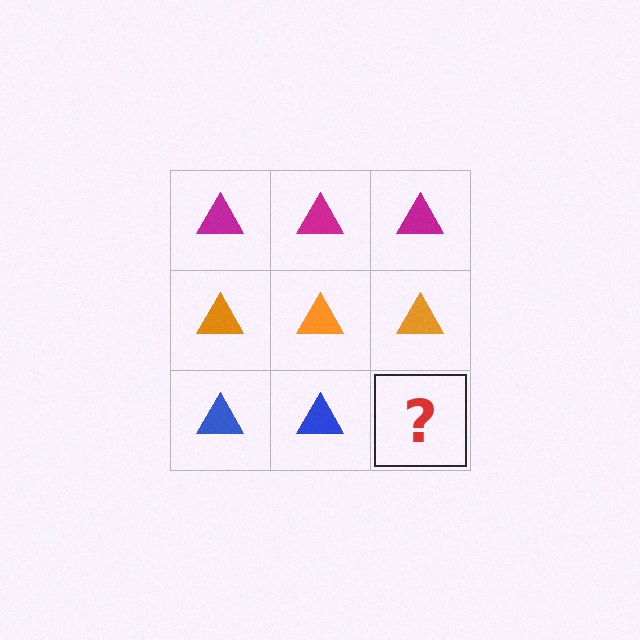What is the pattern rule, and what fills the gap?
The rule is that each row has a consistent color. The gap should be filled with a blue triangle.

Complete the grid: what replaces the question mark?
The question mark should be replaced with a blue triangle.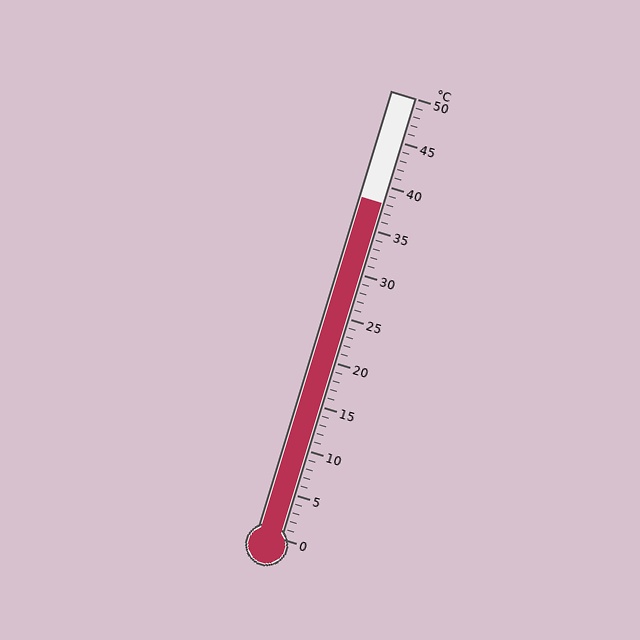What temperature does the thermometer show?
The thermometer shows approximately 38°C.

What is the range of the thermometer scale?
The thermometer scale ranges from 0°C to 50°C.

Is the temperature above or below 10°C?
The temperature is above 10°C.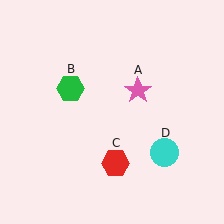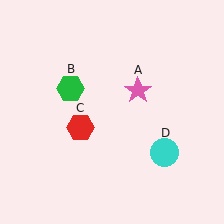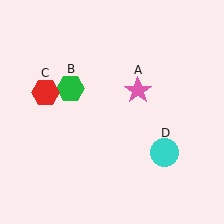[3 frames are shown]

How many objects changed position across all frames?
1 object changed position: red hexagon (object C).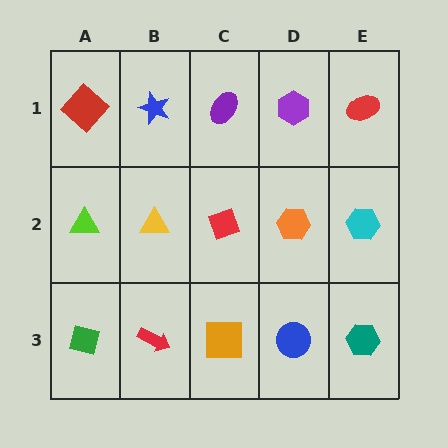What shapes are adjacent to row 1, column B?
A yellow triangle (row 2, column B), a red diamond (row 1, column A), a purple ellipse (row 1, column C).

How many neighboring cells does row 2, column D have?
4.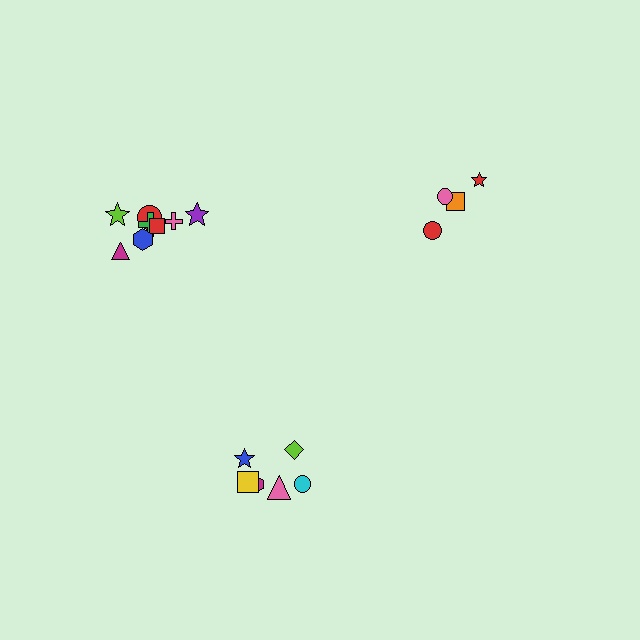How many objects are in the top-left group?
There are 8 objects.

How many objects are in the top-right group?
There are 4 objects.